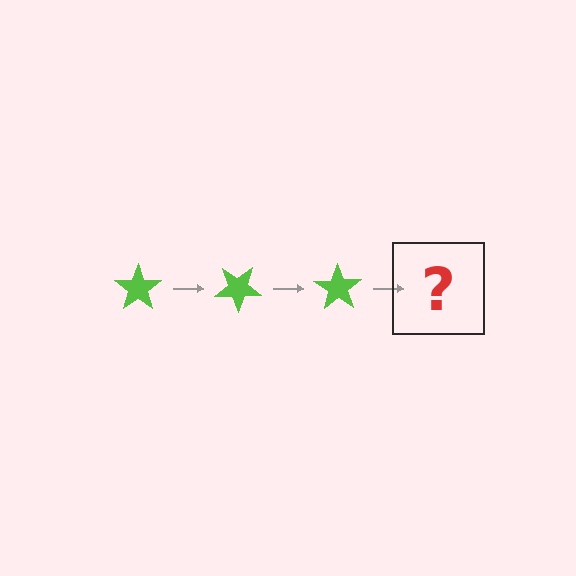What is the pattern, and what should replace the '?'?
The pattern is that the star rotates 35 degrees each step. The '?' should be a lime star rotated 105 degrees.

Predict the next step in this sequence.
The next step is a lime star rotated 105 degrees.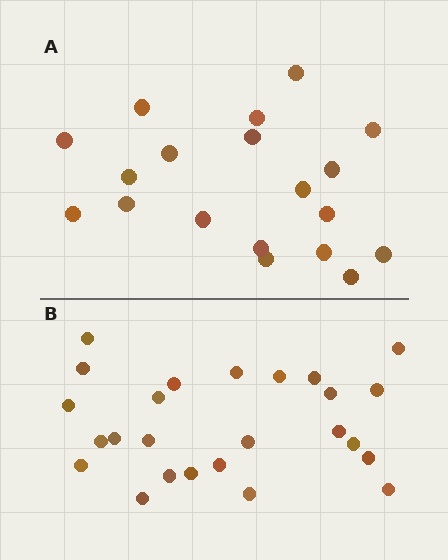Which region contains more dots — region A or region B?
Region B (the bottom region) has more dots.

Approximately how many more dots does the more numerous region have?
Region B has about 6 more dots than region A.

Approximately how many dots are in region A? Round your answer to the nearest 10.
About 20 dots. (The exact count is 19, which rounds to 20.)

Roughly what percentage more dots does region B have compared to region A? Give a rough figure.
About 30% more.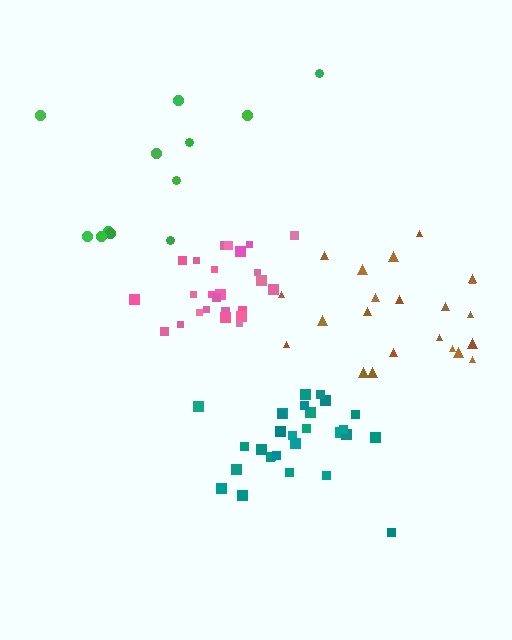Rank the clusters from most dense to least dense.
pink, teal, brown, green.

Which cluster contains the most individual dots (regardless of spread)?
Teal (28).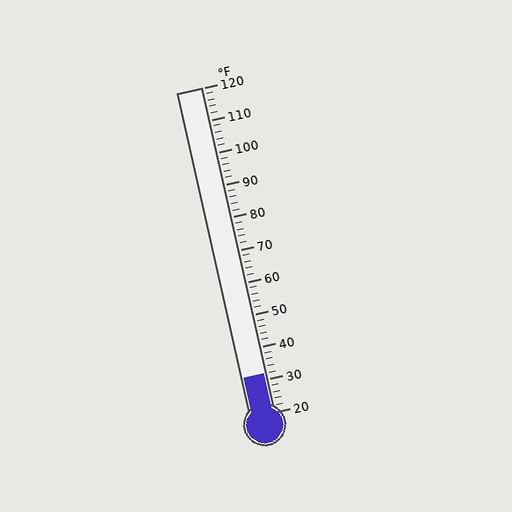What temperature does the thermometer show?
The thermometer shows approximately 32°F.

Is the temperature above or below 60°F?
The temperature is below 60°F.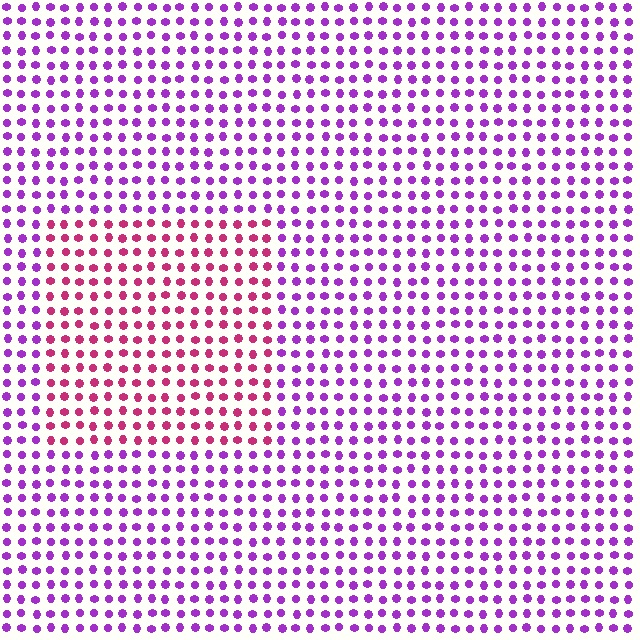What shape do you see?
I see a rectangle.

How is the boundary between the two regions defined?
The boundary is defined purely by a slight shift in hue (about 46 degrees). Spacing, size, and orientation are identical on both sides.